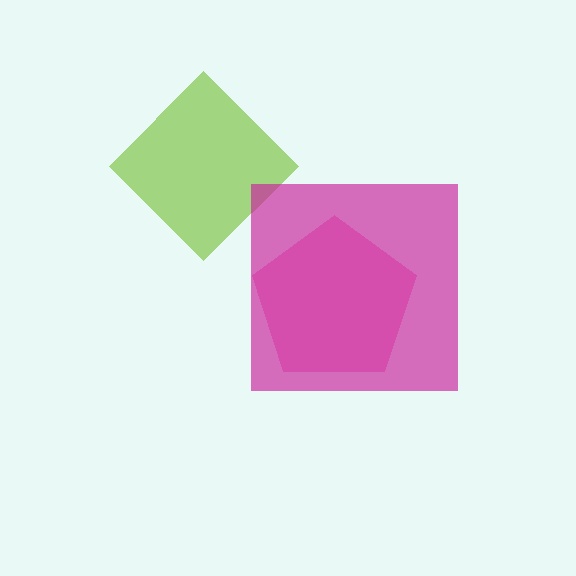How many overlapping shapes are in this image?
There are 3 overlapping shapes in the image.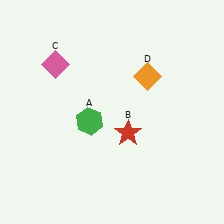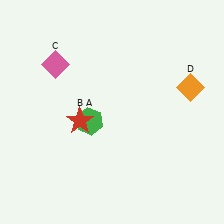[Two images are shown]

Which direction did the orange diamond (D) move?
The orange diamond (D) moved right.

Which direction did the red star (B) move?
The red star (B) moved left.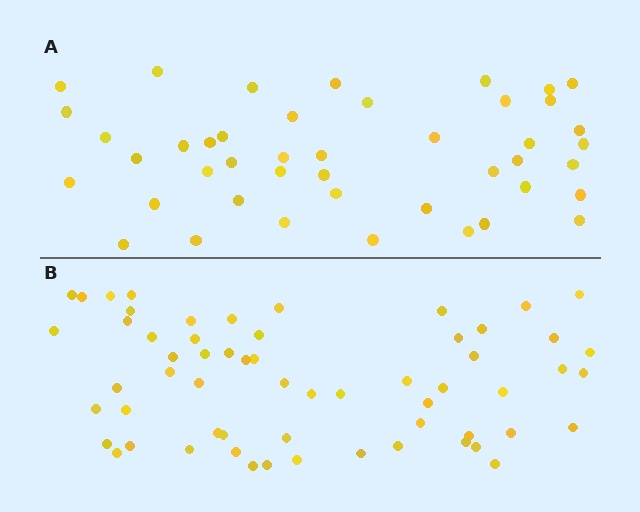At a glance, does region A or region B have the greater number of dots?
Region B (the bottom region) has more dots.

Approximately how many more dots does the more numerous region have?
Region B has approximately 15 more dots than region A.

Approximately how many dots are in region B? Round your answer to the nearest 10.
About 60 dots.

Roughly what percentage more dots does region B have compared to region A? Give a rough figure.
About 35% more.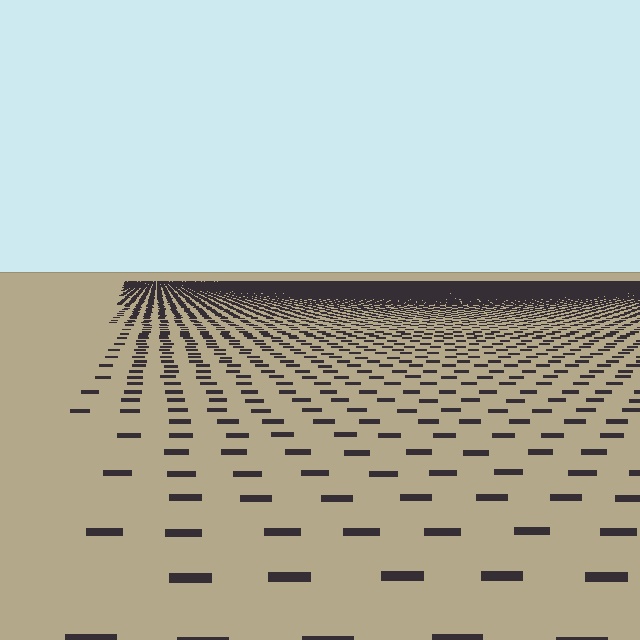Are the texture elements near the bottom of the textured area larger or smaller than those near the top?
Larger. Near the bottom, elements are closer to the viewer and appear at a bigger on-screen size.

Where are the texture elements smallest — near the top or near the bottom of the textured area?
Near the top.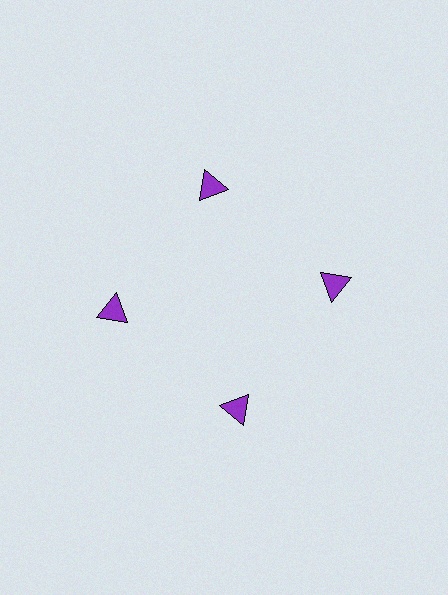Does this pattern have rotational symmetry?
Yes, this pattern has 4-fold rotational symmetry. It looks the same after rotating 90 degrees around the center.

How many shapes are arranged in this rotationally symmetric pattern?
There are 4 shapes, arranged in 4 groups of 1.